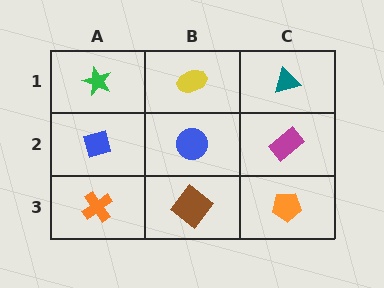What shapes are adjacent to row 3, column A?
A blue diamond (row 2, column A), a brown diamond (row 3, column B).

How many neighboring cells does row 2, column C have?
3.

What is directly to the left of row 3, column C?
A brown diamond.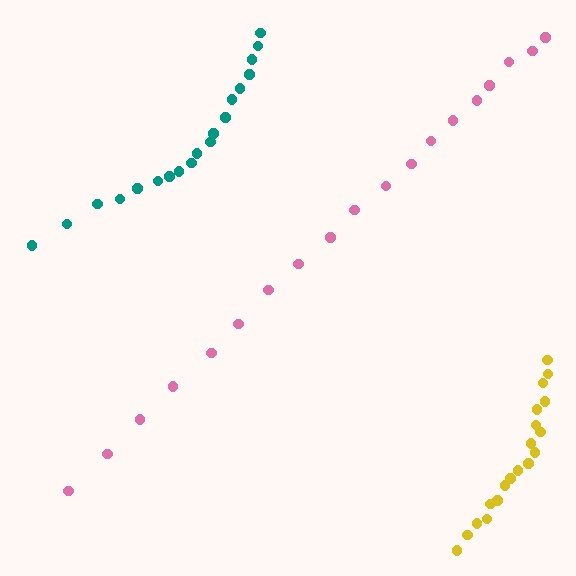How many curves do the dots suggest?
There are 3 distinct paths.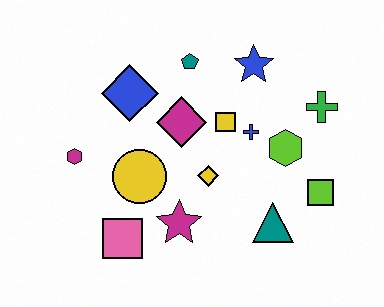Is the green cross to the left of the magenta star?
No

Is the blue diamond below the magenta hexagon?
No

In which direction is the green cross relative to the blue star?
The green cross is to the right of the blue star.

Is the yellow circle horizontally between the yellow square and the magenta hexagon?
Yes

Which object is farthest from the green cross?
The magenta hexagon is farthest from the green cross.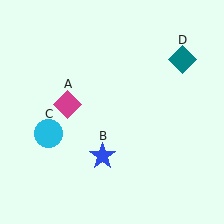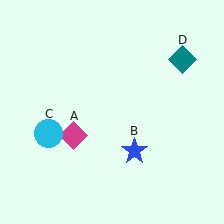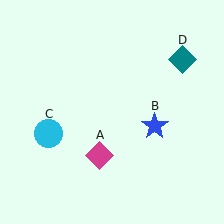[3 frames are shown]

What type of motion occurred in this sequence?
The magenta diamond (object A), blue star (object B) rotated counterclockwise around the center of the scene.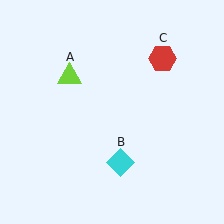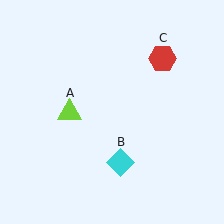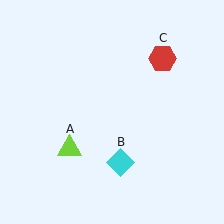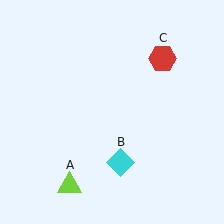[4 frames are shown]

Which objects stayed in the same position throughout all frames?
Cyan diamond (object B) and red hexagon (object C) remained stationary.